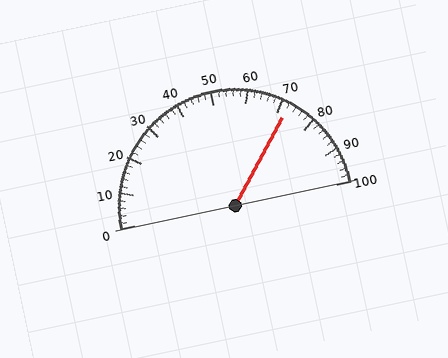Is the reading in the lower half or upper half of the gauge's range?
The reading is in the upper half of the range (0 to 100).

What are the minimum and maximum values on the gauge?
The gauge ranges from 0 to 100.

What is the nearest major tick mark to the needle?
The nearest major tick mark is 70.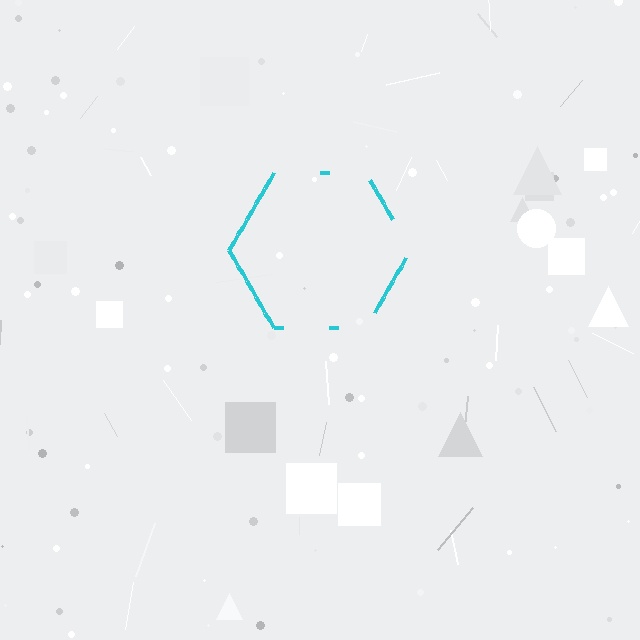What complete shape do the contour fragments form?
The contour fragments form a hexagon.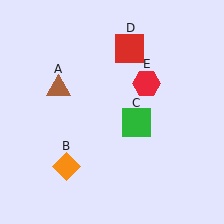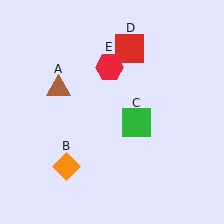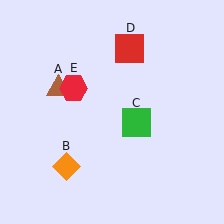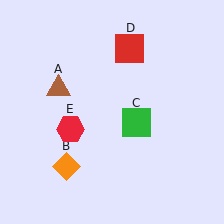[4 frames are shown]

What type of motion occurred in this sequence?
The red hexagon (object E) rotated counterclockwise around the center of the scene.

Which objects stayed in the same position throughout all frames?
Brown triangle (object A) and orange diamond (object B) and green square (object C) and red square (object D) remained stationary.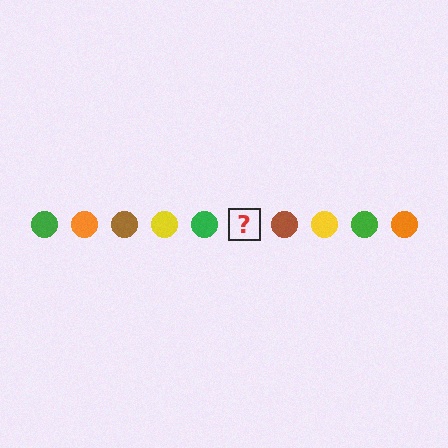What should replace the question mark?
The question mark should be replaced with an orange circle.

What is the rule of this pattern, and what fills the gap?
The rule is that the pattern cycles through green, orange, brown, yellow circles. The gap should be filled with an orange circle.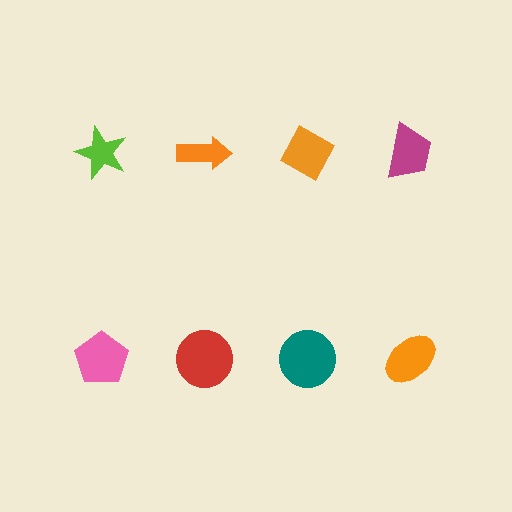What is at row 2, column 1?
A pink pentagon.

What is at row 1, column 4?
A magenta trapezoid.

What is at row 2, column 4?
An orange ellipse.